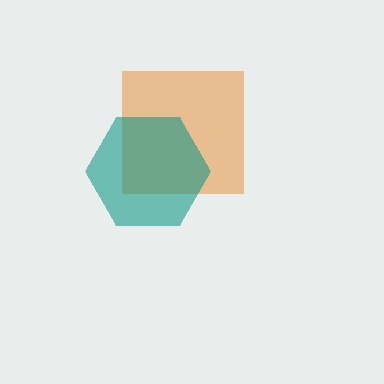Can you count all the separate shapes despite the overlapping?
Yes, there are 2 separate shapes.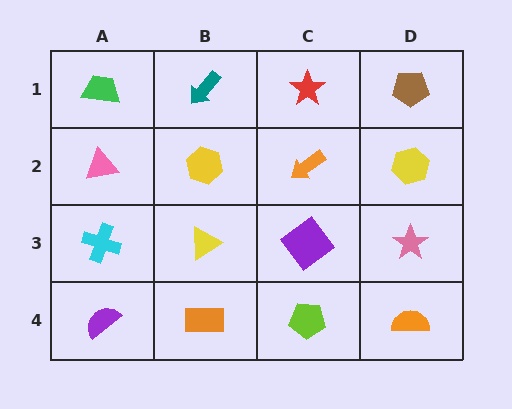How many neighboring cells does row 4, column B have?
3.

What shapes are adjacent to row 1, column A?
A pink triangle (row 2, column A), a teal arrow (row 1, column B).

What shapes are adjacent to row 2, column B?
A teal arrow (row 1, column B), a yellow triangle (row 3, column B), a pink triangle (row 2, column A), an orange arrow (row 2, column C).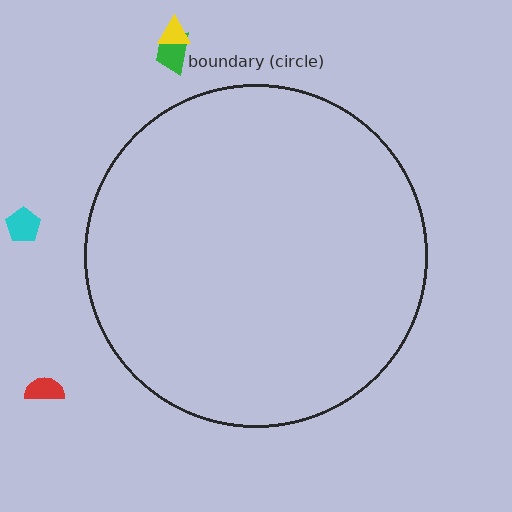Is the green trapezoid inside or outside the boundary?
Outside.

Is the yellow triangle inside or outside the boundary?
Outside.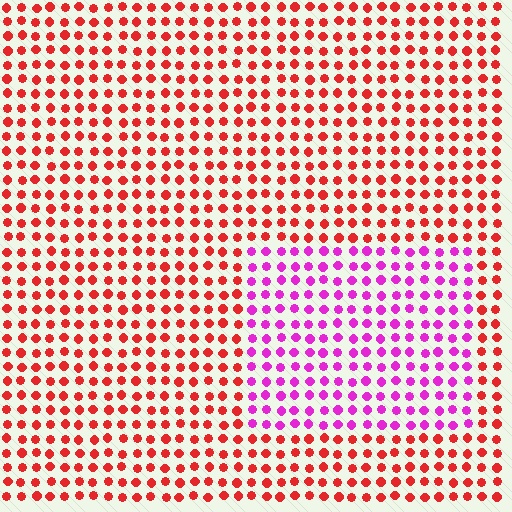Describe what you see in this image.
The image is filled with small red elements in a uniform arrangement. A rectangle-shaped region is visible where the elements are tinted to a slightly different hue, forming a subtle color boundary.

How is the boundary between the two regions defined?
The boundary is defined purely by a slight shift in hue (about 54 degrees). Spacing, size, and orientation are identical on both sides.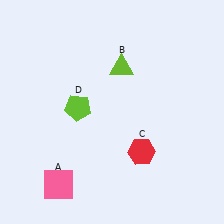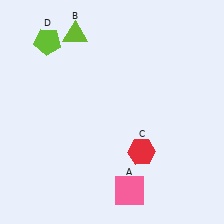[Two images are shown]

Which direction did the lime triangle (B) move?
The lime triangle (B) moved left.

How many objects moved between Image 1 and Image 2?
3 objects moved between the two images.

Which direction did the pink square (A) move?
The pink square (A) moved right.